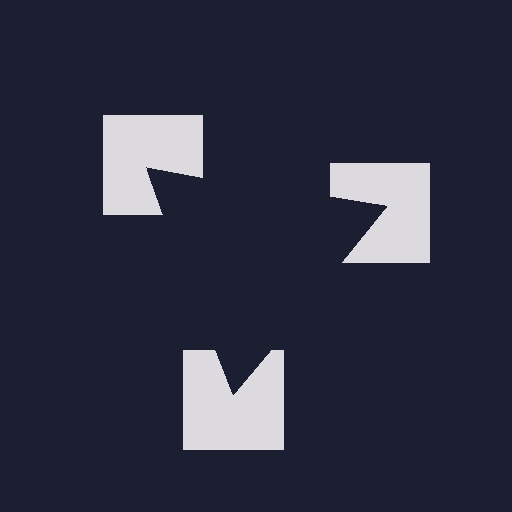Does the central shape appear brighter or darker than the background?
It typically appears slightly darker than the background, even though no actual brightness change is drawn.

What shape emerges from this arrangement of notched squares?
An illusory triangle — its edges are inferred from the aligned wedge cuts in the notched squares, not physically drawn.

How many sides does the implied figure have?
3 sides.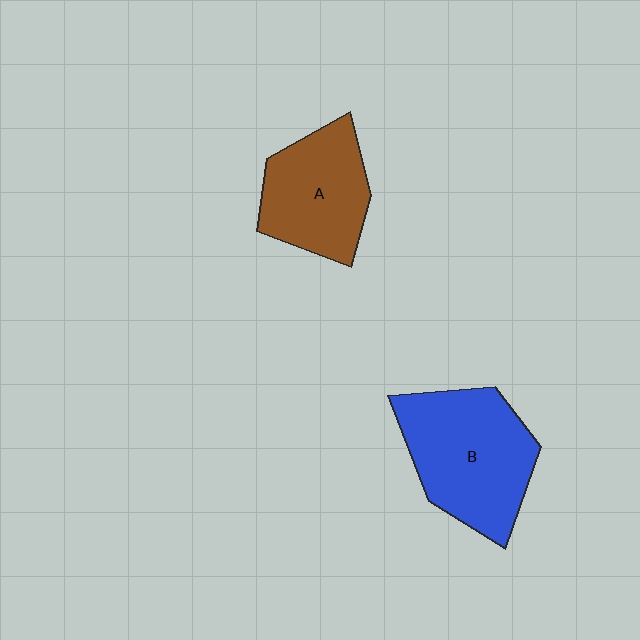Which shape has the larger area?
Shape B (blue).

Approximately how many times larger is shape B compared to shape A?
Approximately 1.3 times.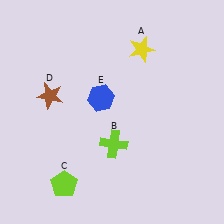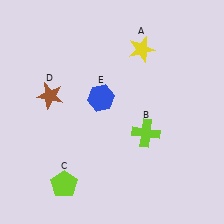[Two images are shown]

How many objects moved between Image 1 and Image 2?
1 object moved between the two images.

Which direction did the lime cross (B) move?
The lime cross (B) moved right.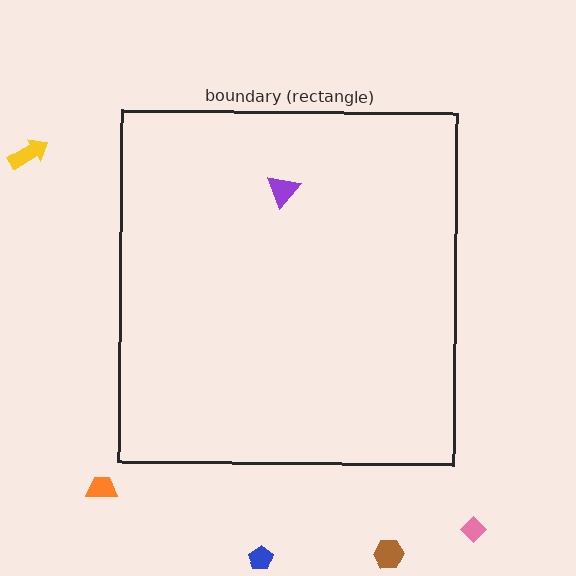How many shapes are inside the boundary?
1 inside, 5 outside.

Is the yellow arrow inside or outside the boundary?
Outside.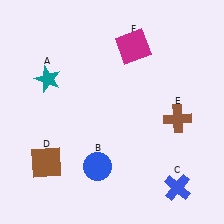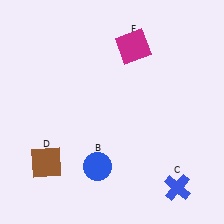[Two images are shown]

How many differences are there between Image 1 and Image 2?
There are 2 differences between the two images.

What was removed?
The brown cross (E), the teal star (A) were removed in Image 2.